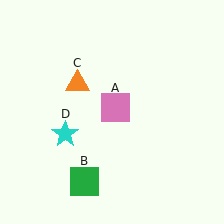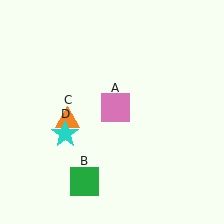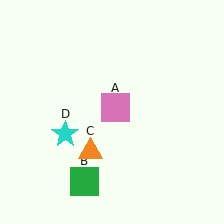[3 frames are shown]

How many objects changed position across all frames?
1 object changed position: orange triangle (object C).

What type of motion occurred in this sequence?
The orange triangle (object C) rotated counterclockwise around the center of the scene.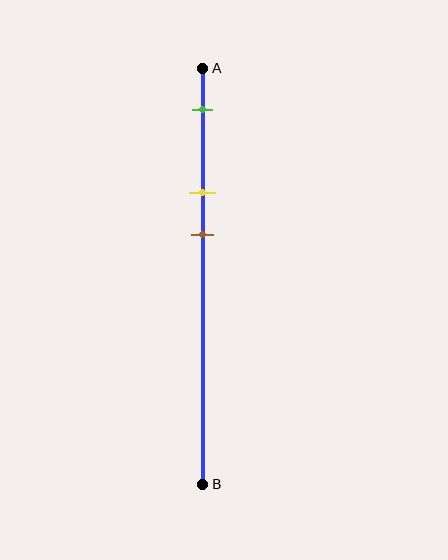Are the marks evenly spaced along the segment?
Yes, the marks are approximately evenly spaced.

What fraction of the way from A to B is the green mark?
The green mark is approximately 10% (0.1) of the way from A to B.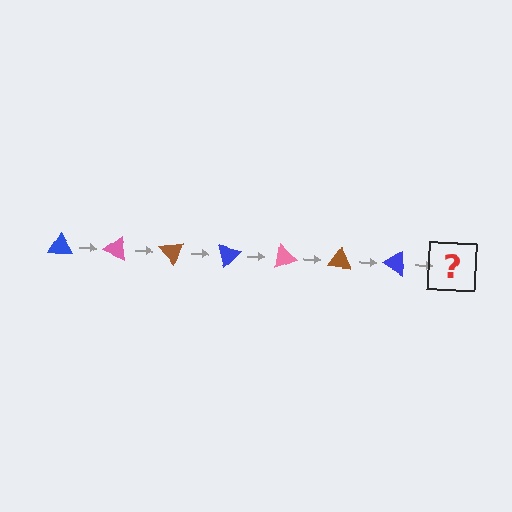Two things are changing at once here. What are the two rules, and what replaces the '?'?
The two rules are that it rotates 25 degrees each step and the color cycles through blue, pink, and brown. The '?' should be a pink triangle, rotated 175 degrees from the start.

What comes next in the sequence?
The next element should be a pink triangle, rotated 175 degrees from the start.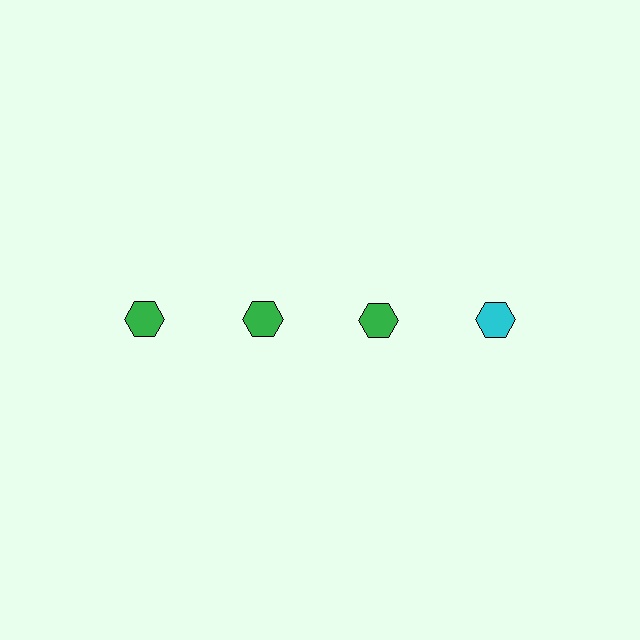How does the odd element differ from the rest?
It has a different color: cyan instead of green.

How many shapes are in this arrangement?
There are 4 shapes arranged in a grid pattern.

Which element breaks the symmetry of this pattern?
The cyan hexagon in the top row, second from right column breaks the symmetry. All other shapes are green hexagons.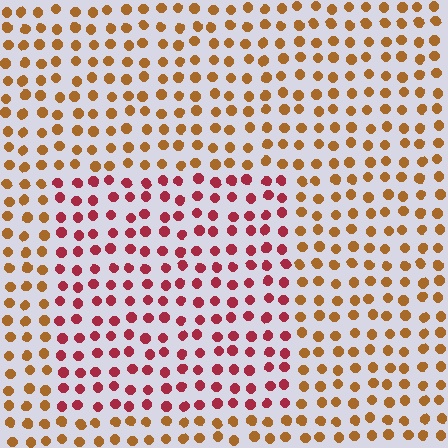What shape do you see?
I see a rectangle.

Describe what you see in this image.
The image is filled with small brown elements in a uniform arrangement. A rectangle-shaped region is visible where the elements are tinted to a slightly different hue, forming a subtle color boundary.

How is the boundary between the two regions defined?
The boundary is defined purely by a slight shift in hue (about 44 degrees). Spacing, size, and orientation are identical on both sides.